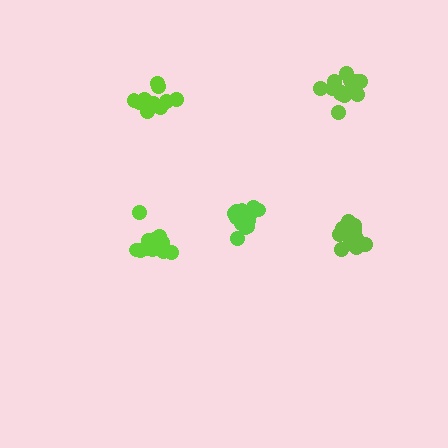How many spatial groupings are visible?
There are 5 spatial groupings.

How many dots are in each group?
Group 1: 17 dots, Group 2: 12 dots, Group 3: 17 dots, Group 4: 17 dots, Group 5: 12 dots (75 total).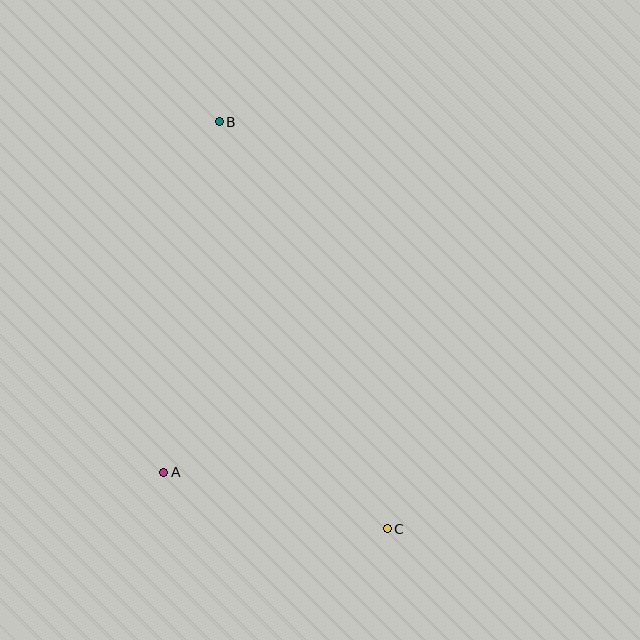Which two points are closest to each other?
Points A and C are closest to each other.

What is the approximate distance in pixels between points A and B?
The distance between A and B is approximately 354 pixels.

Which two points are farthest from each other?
Points B and C are farthest from each other.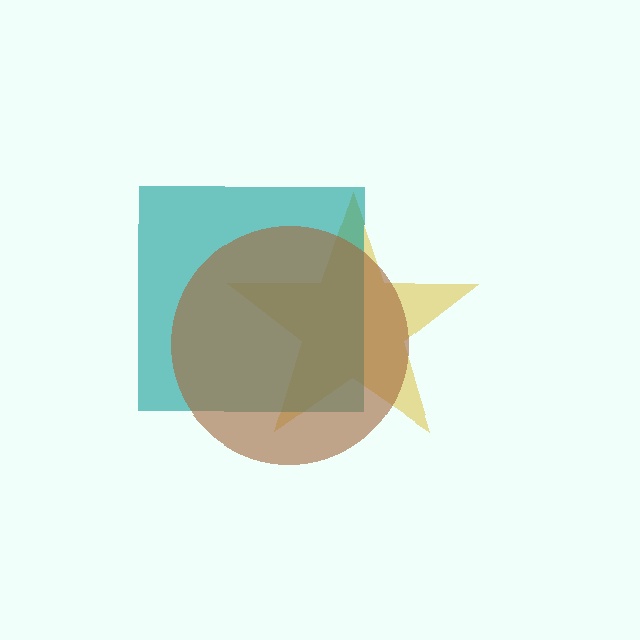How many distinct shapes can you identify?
There are 3 distinct shapes: a yellow star, a teal square, a brown circle.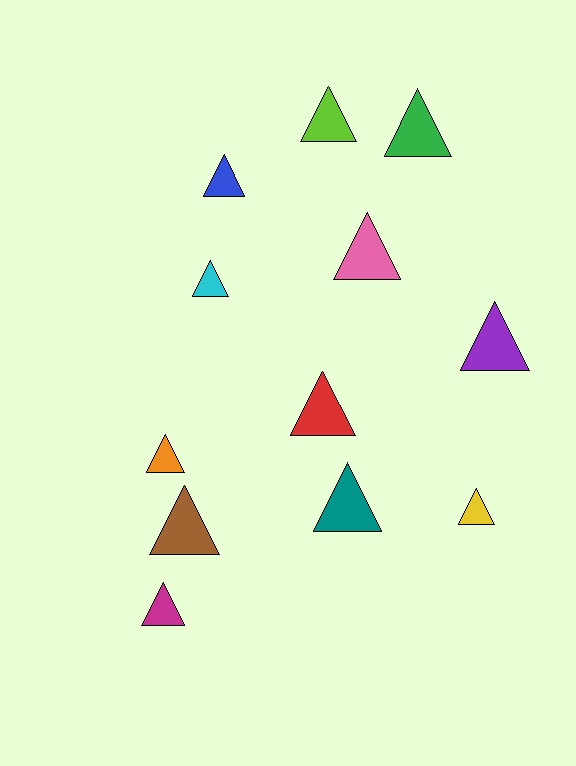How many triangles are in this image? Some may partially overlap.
There are 12 triangles.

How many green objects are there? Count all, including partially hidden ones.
There is 1 green object.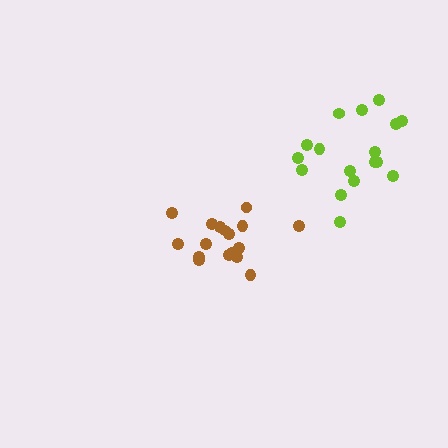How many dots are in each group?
Group 1: 17 dots, Group 2: 17 dots (34 total).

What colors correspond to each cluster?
The clusters are colored: brown, lime.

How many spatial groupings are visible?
There are 2 spatial groupings.